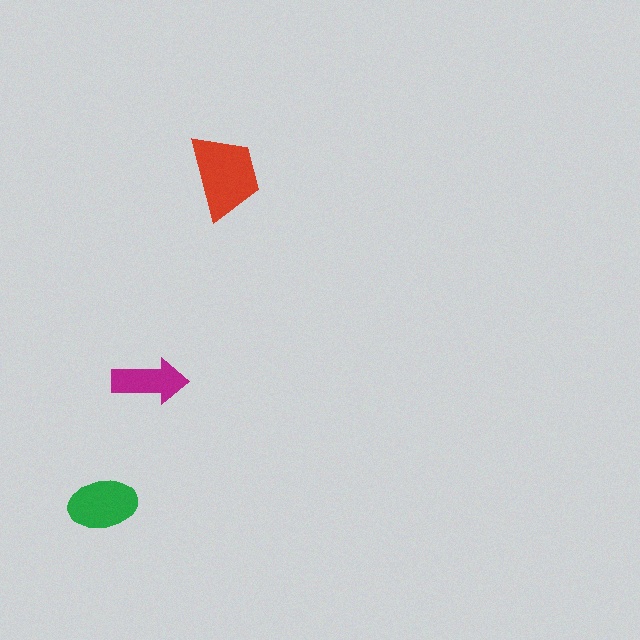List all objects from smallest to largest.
The magenta arrow, the green ellipse, the red trapezoid.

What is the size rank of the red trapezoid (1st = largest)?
1st.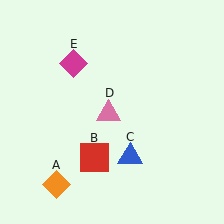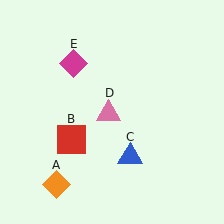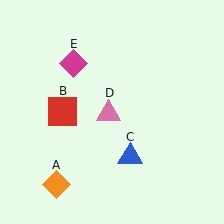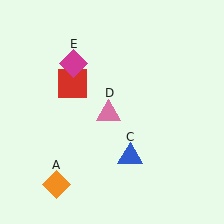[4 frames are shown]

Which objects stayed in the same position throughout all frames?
Orange diamond (object A) and blue triangle (object C) and pink triangle (object D) and magenta diamond (object E) remained stationary.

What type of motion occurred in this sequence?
The red square (object B) rotated clockwise around the center of the scene.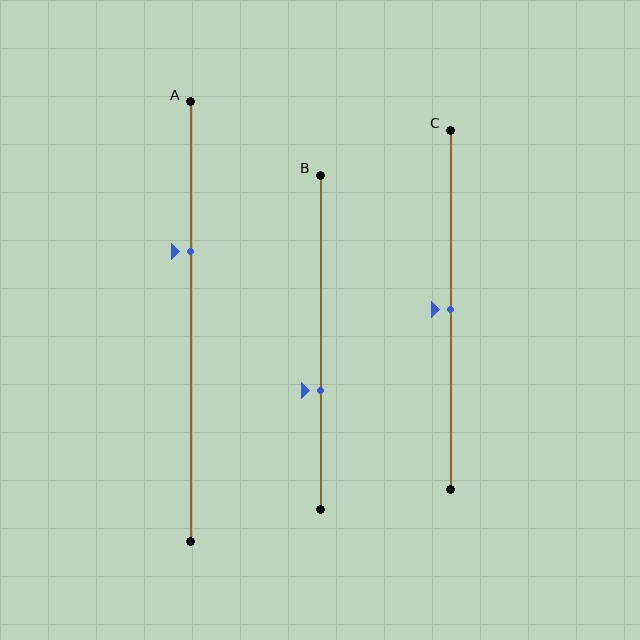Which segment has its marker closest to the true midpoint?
Segment C has its marker closest to the true midpoint.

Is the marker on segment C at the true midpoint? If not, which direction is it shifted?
Yes, the marker on segment C is at the true midpoint.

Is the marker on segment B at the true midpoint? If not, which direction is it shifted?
No, the marker on segment B is shifted downward by about 15% of the segment length.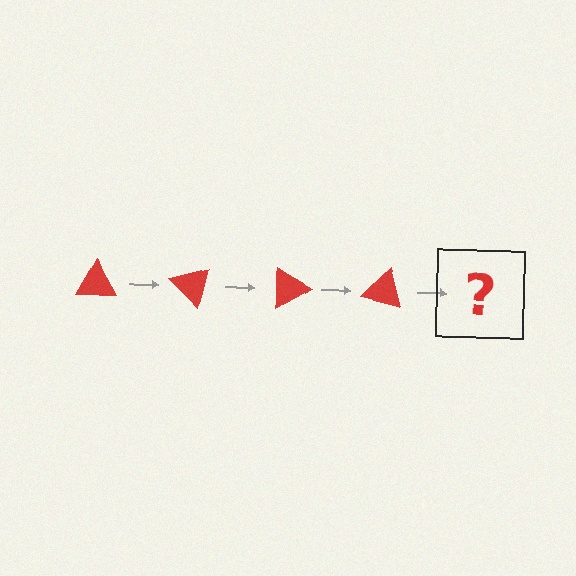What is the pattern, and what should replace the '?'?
The pattern is that the triangle rotates 45 degrees each step. The '?' should be a red triangle rotated 180 degrees.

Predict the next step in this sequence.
The next step is a red triangle rotated 180 degrees.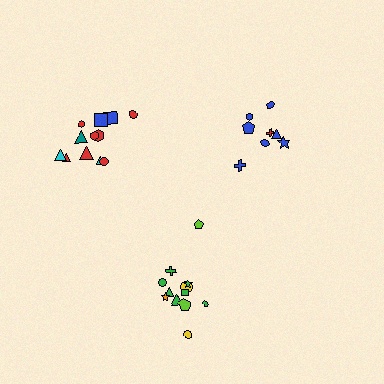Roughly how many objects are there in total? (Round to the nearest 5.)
Roughly 30 objects in total.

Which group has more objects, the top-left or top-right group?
The top-left group.